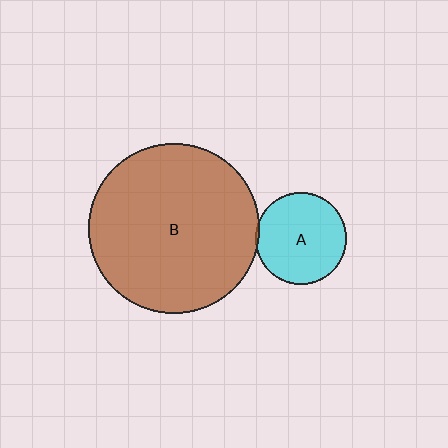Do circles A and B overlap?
Yes.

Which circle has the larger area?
Circle B (brown).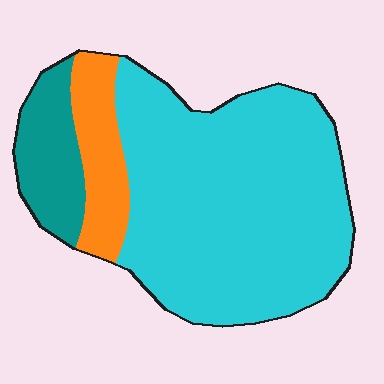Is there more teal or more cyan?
Cyan.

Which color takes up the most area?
Cyan, at roughly 75%.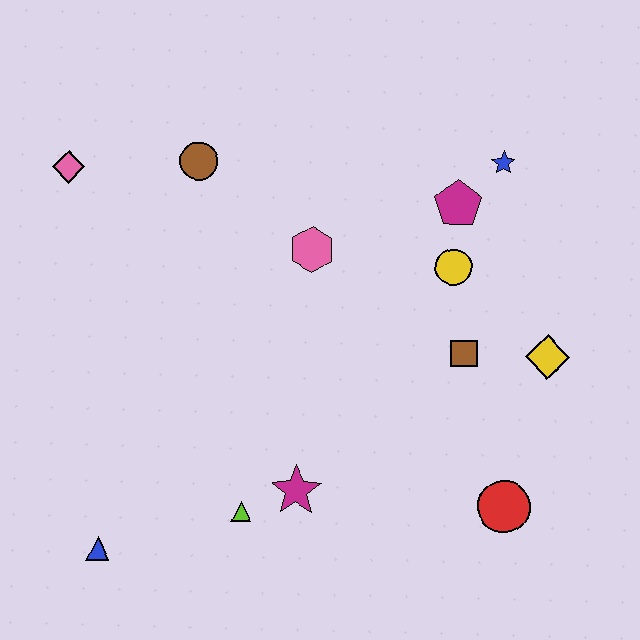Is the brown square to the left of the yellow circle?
No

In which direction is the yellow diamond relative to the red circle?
The yellow diamond is above the red circle.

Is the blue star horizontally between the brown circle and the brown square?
No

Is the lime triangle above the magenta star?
No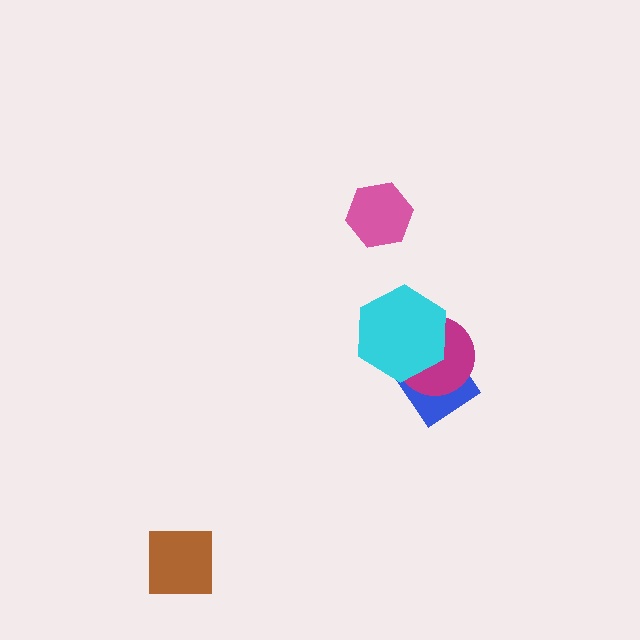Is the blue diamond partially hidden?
Yes, it is partially covered by another shape.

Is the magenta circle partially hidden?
Yes, it is partially covered by another shape.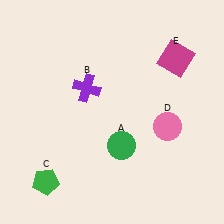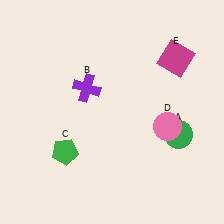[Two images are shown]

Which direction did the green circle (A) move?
The green circle (A) moved right.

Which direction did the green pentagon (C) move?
The green pentagon (C) moved up.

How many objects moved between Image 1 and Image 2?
2 objects moved between the two images.